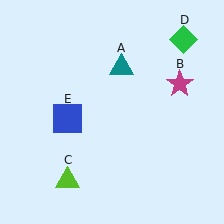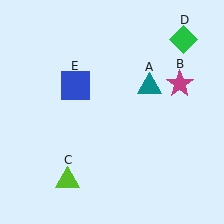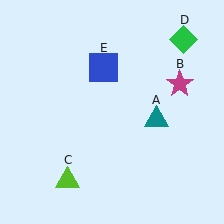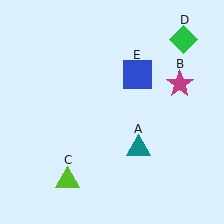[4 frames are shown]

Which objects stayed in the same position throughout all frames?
Magenta star (object B) and lime triangle (object C) and green diamond (object D) remained stationary.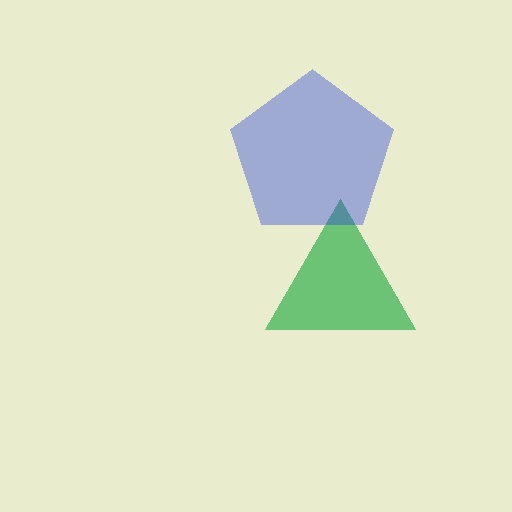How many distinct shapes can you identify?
There are 2 distinct shapes: a green triangle, a blue pentagon.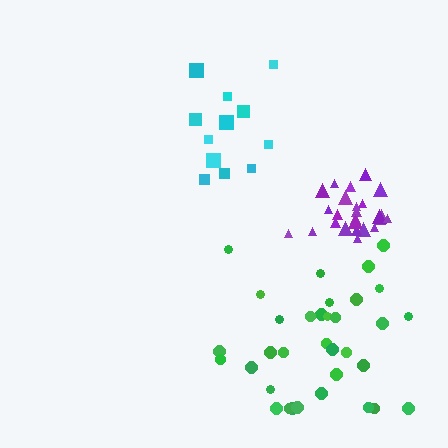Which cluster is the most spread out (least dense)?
Green.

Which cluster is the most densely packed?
Purple.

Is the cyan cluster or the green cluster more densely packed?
Cyan.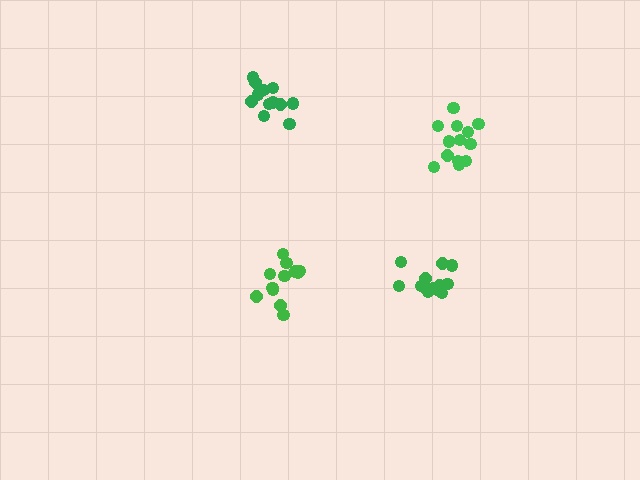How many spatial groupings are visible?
There are 4 spatial groupings.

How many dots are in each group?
Group 1: 13 dots, Group 2: 12 dots, Group 3: 14 dots, Group 4: 13 dots (52 total).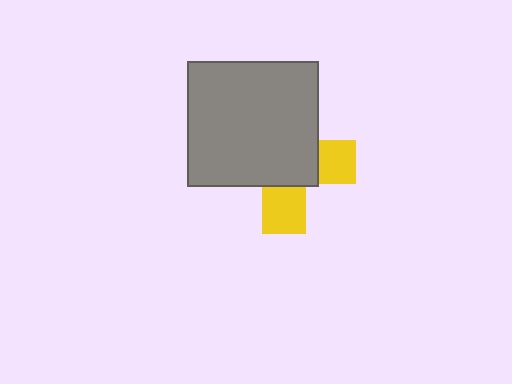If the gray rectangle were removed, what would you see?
You would see the complete yellow cross.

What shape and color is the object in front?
The object in front is a gray rectangle.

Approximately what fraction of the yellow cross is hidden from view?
Roughly 66% of the yellow cross is hidden behind the gray rectangle.